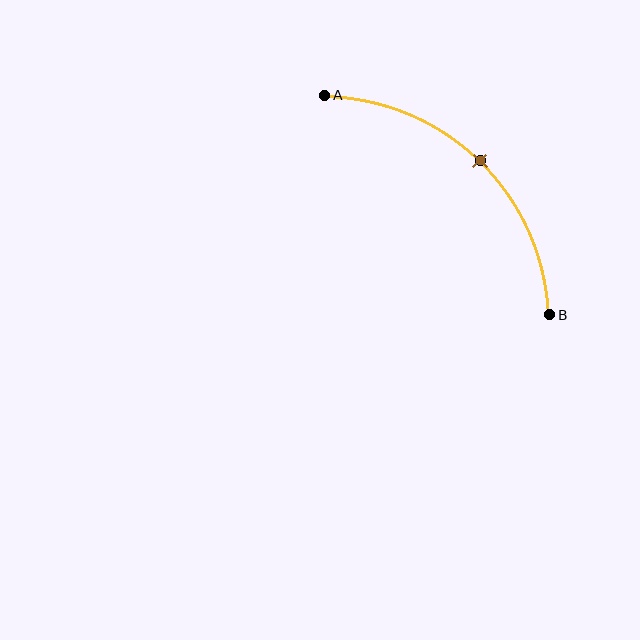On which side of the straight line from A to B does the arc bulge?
The arc bulges above and to the right of the straight line connecting A and B.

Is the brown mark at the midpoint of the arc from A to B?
Yes. The brown mark lies on the arc at equal arc-length from both A and B — it is the arc midpoint.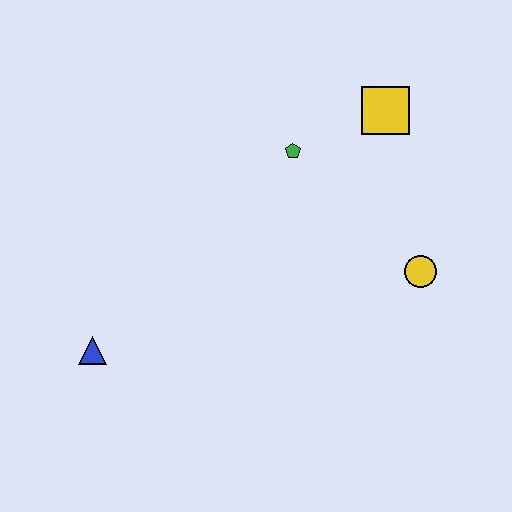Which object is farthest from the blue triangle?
The yellow square is farthest from the blue triangle.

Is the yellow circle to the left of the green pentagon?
No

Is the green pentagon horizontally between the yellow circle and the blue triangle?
Yes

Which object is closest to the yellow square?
The green pentagon is closest to the yellow square.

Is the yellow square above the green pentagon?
Yes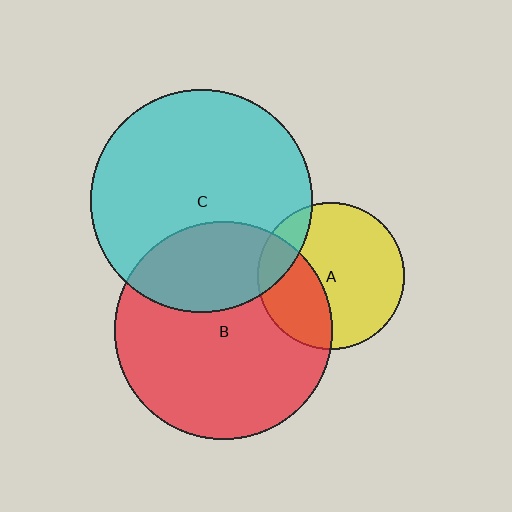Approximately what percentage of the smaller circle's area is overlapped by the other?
Approximately 35%.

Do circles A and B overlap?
Yes.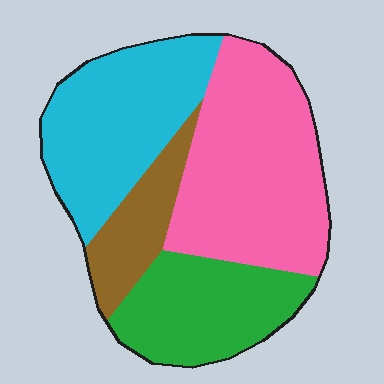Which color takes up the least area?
Brown, at roughly 10%.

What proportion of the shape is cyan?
Cyan covers roughly 30% of the shape.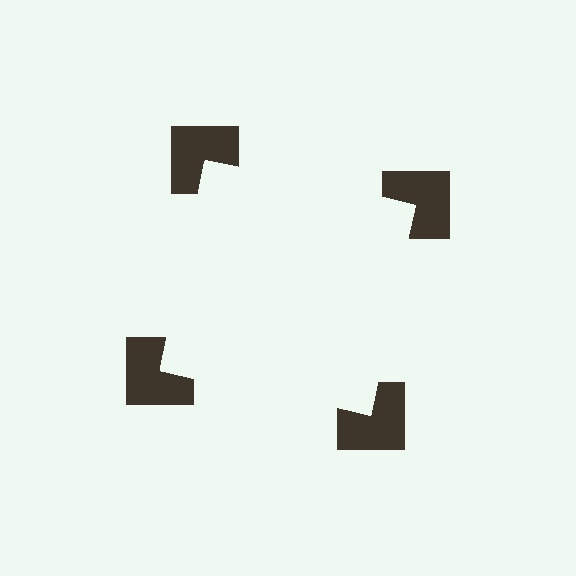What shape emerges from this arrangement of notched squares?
An illusory square — its edges are inferred from the aligned wedge cuts in the notched squares, not physically drawn.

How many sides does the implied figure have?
4 sides.